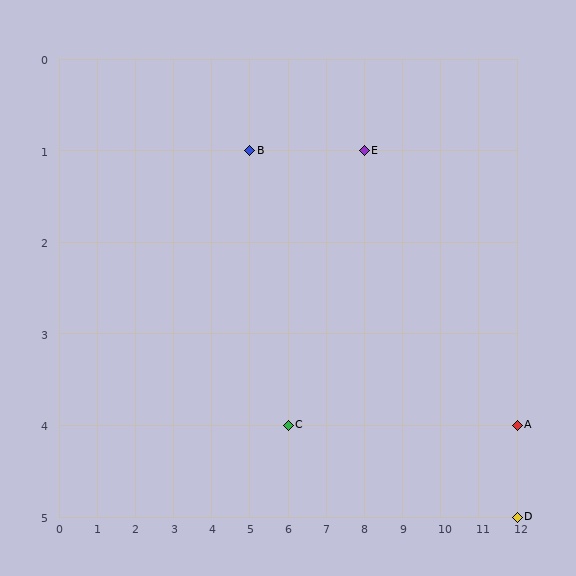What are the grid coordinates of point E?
Point E is at grid coordinates (8, 1).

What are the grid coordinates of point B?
Point B is at grid coordinates (5, 1).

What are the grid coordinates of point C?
Point C is at grid coordinates (6, 4).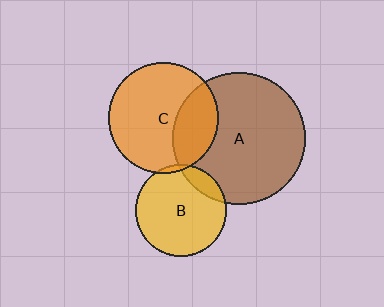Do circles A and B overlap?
Yes.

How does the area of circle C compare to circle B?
Approximately 1.5 times.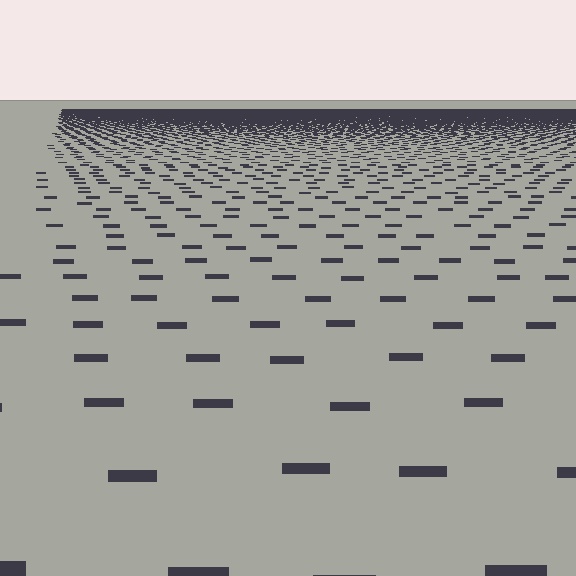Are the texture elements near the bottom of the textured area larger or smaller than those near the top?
Larger. Near the bottom, elements are closer to the viewer and appear at a bigger on-screen size.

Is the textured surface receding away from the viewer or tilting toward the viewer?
The surface is receding away from the viewer. Texture elements get smaller and denser toward the top.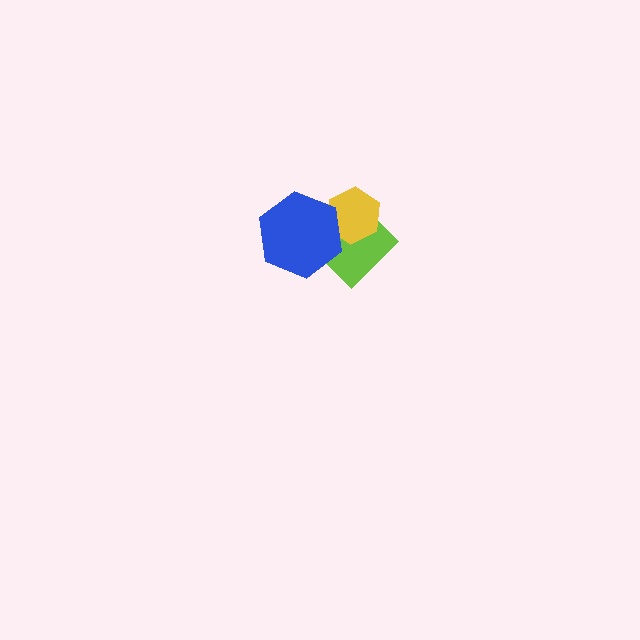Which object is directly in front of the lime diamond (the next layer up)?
The yellow hexagon is directly in front of the lime diamond.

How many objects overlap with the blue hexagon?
2 objects overlap with the blue hexagon.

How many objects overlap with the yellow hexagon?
2 objects overlap with the yellow hexagon.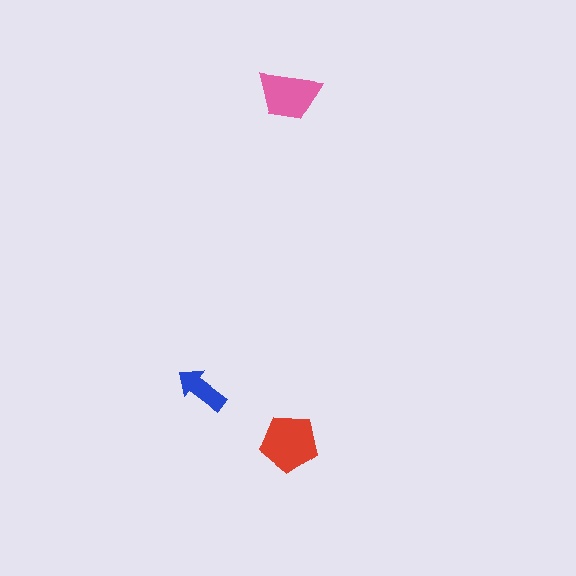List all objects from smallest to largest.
The blue arrow, the pink trapezoid, the red pentagon.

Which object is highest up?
The pink trapezoid is topmost.